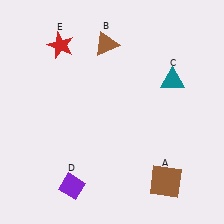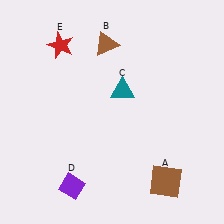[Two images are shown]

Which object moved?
The teal triangle (C) moved left.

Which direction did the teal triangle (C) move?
The teal triangle (C) moved left.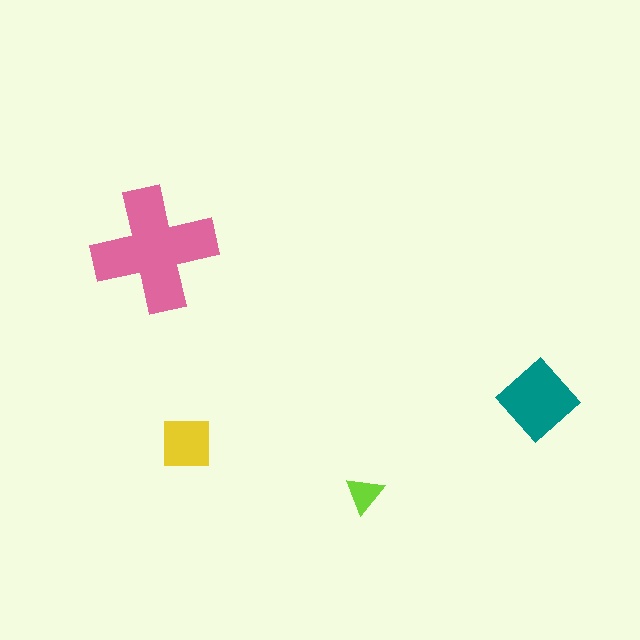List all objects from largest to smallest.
The pink cross, the teal diamond, the yellow square, the lime triangle.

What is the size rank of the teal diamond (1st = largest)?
2nd.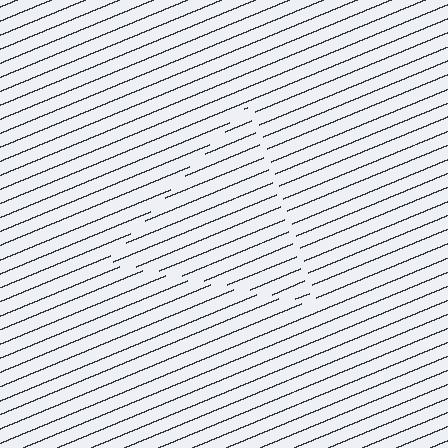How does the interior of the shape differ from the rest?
The interior of the shape contains the same grating, shifted by half a period — the contour is defined by the phase discontinuity where line-ends from the inner and outer gratings abut.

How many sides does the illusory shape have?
3 sides — the line-ends trace a triangle.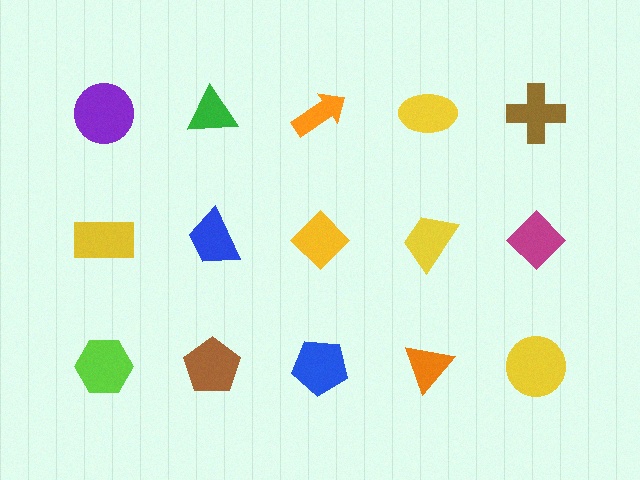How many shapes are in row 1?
5 shapes.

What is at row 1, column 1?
A purple circle.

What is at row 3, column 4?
An orange triangle.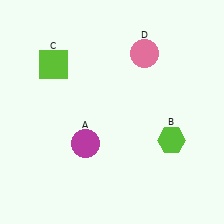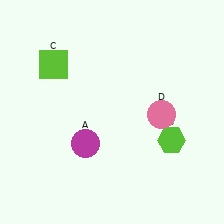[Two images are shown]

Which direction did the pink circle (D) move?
The pink circle (D) moved down.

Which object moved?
The pink circle (D) moved down.